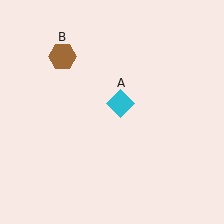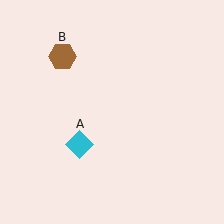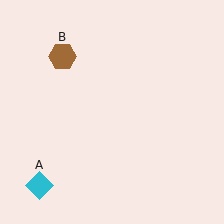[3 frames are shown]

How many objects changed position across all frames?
1 object changed position: cyan diamond (object A).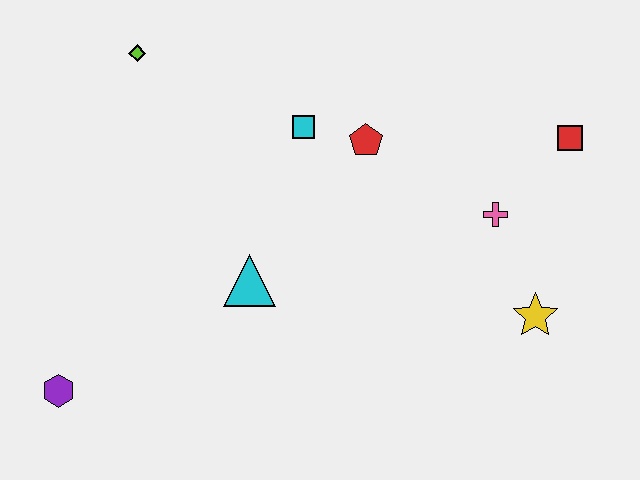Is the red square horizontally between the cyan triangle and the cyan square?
No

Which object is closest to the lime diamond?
The cyan square is closest to the lime diamond.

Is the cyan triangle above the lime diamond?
No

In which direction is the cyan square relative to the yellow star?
The cyan square is to the left of the yellow star.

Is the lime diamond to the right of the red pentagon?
No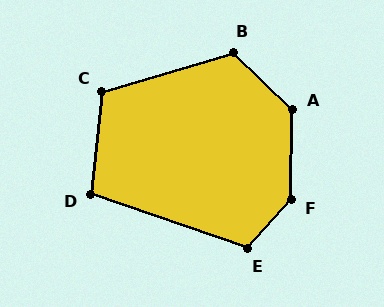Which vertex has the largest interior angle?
F, at approximately 138 degrees.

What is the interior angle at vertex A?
Approximately 134 degrees (obtuse).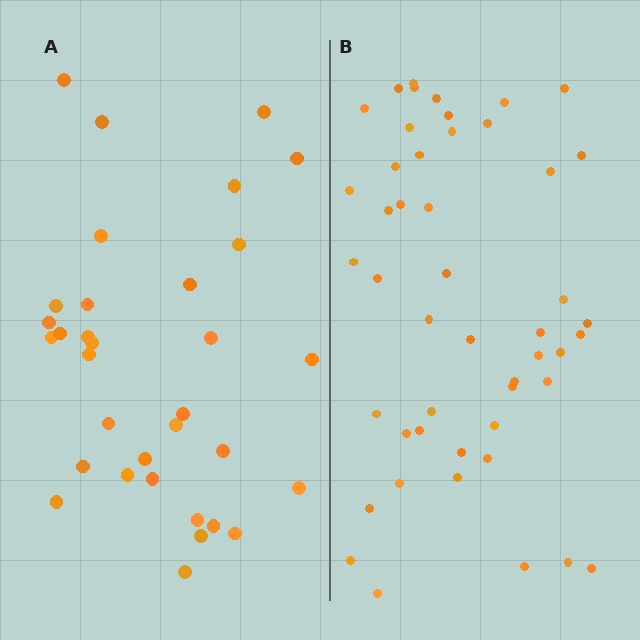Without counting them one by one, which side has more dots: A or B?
Region B (the right region) has more dots.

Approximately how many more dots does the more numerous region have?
Region B has approximately 15 more dots than region A.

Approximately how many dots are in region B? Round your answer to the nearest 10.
About 50 dots. (The exact count is 48, which rounds to 50.)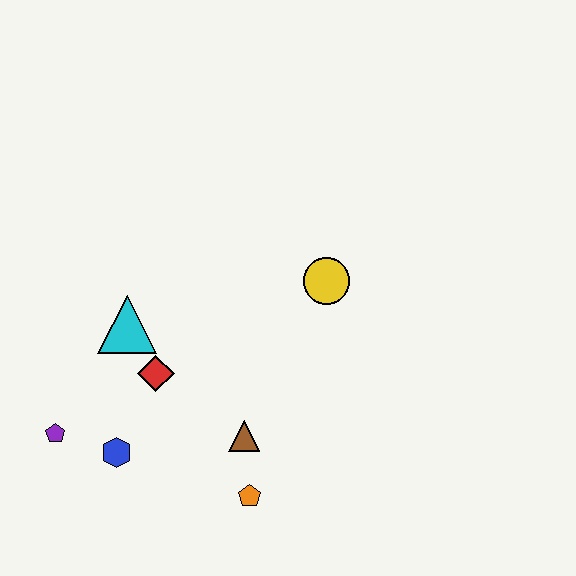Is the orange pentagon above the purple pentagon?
No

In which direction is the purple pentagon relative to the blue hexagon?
The purple pentagon is to the left of the blue hexagon.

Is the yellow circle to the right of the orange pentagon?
Yes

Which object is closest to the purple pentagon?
The blue hexagon is closest to the purple pentagon.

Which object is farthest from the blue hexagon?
The yellow circle is farthest from the blue hexagon.